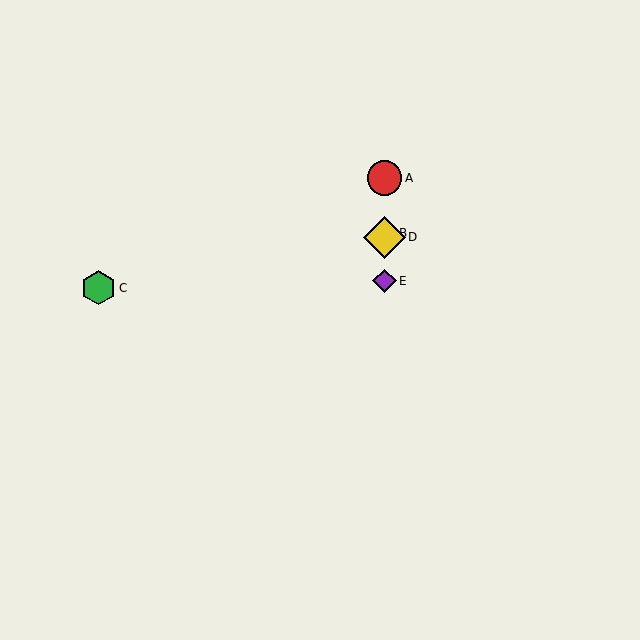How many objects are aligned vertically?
4 objects (A, B, D, E) are aligned vertically.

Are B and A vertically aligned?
Yes, both are at x≈384.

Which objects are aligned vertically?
Objects A, B, D, E are aligned vertically.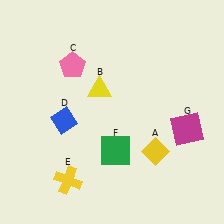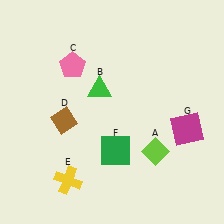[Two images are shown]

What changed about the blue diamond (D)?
In Image 1, D is blue. In Image 2, it changed to brown.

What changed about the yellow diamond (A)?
In Image 1, A is yellow. In Image 2, it changed to lime.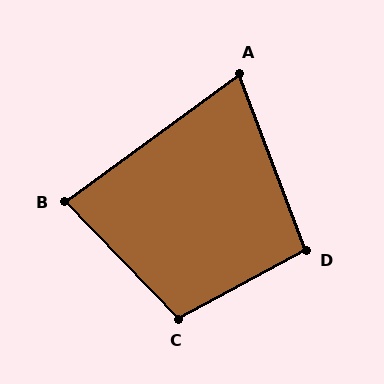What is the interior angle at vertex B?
Approximately 82 degrees (acute).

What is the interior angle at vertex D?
Approximately 98 degrees (obtuse).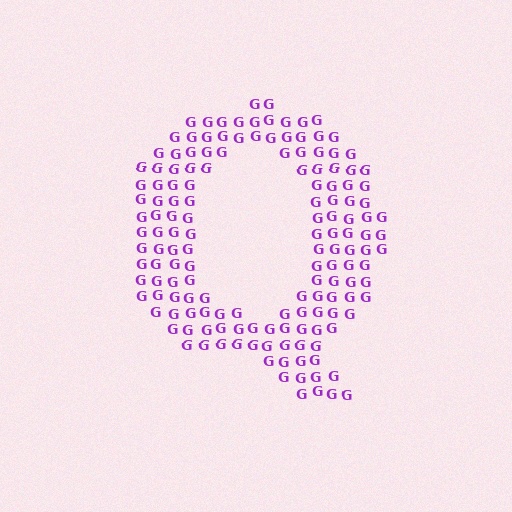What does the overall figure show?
The overall figure shows the letter Q.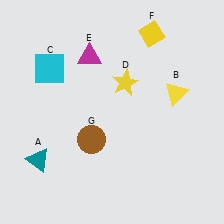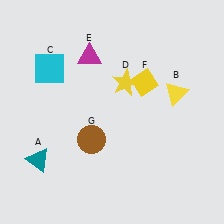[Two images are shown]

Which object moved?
The yellow diamond (F) moved down.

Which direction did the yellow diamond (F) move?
The yellow diamond (F) moved down.